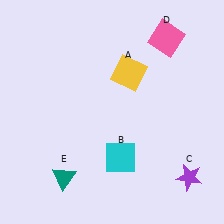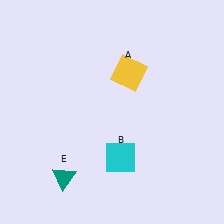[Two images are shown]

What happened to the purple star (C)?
The purple star (C) was removed in Image 2. It was in the bottom-right area of Image 1.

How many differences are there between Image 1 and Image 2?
There are 2 differences between the two images.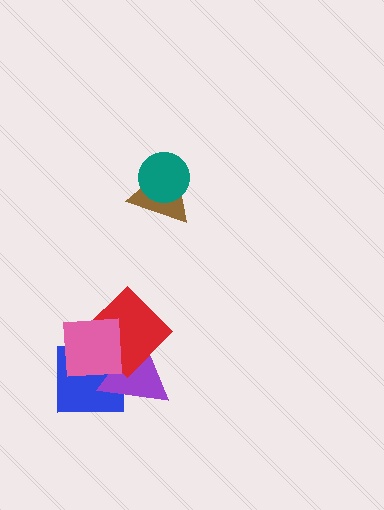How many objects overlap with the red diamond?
3 objects overlap with the red diamond.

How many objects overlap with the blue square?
3 objects overlap with the blue square.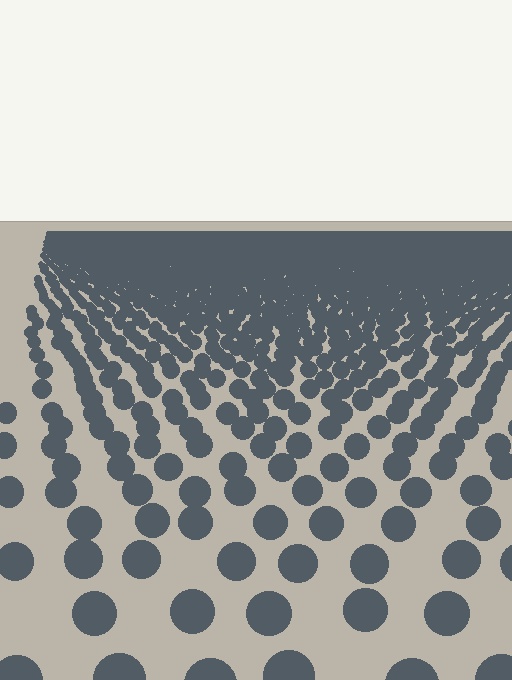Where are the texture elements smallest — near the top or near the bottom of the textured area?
Near the top.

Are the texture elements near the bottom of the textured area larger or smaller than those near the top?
Larger. Near the bottom, elements are closer to the viewer and appear at a bigger on-screen size.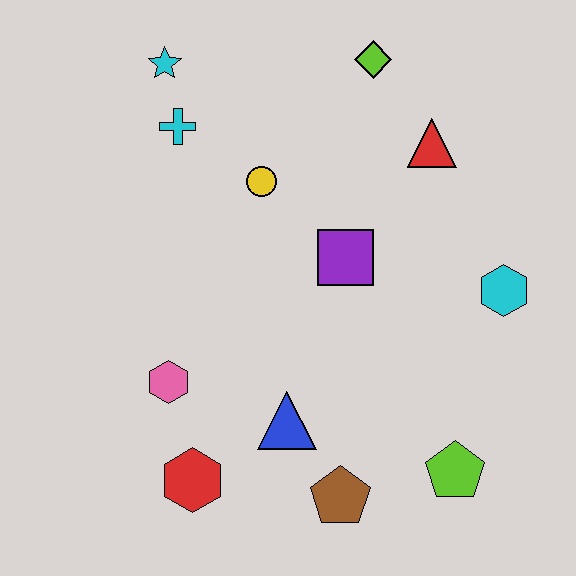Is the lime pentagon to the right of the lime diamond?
Yes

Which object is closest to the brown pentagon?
The blue triangle is closest to the brown pentagon.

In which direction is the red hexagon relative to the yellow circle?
The red hexagon is below the yellow circle.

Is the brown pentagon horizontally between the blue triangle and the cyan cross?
No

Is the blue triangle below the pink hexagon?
Yes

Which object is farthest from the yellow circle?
The lime pentagon is farthest from the yellow circle.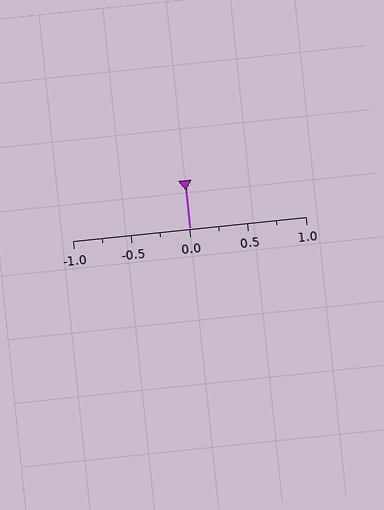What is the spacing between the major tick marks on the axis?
The major ticks are spaced 0.5 apart.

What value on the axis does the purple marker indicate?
The marker indicates approximately 0.